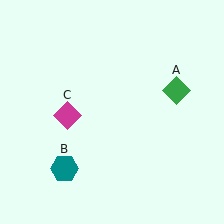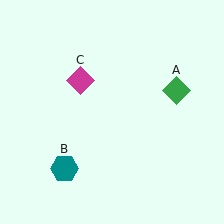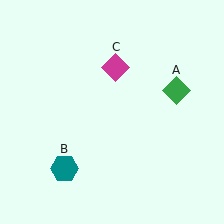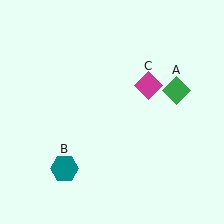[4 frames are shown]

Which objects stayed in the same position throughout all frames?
Green diamond (object A) and teal hexagon (object B) remained stationary.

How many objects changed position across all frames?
1 object changed position: magenta diamond (object C).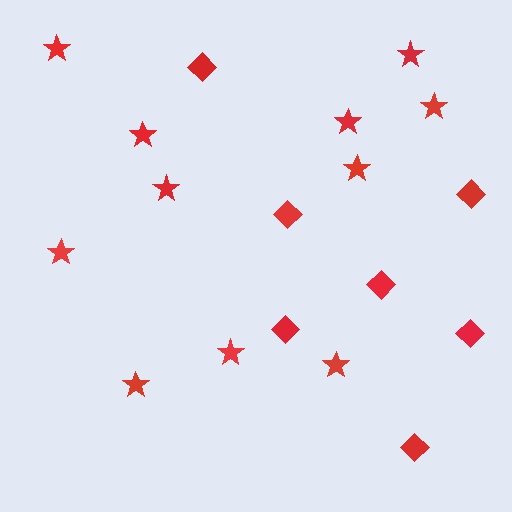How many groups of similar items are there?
There are 2 groups: one group of stars (11) and one group of diamonds (7).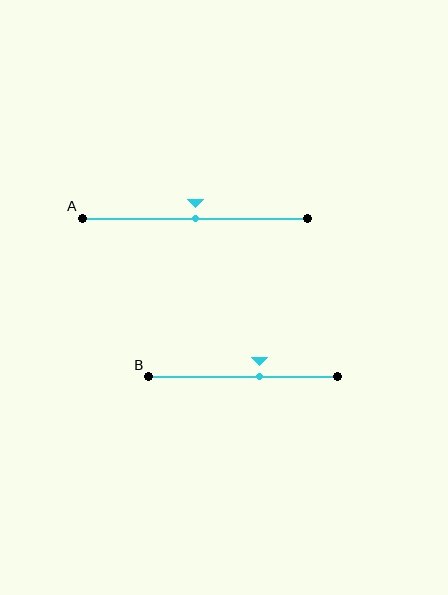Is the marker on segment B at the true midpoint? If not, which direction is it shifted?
No, the marker on segment B is shifted to the right by about 9% of the segment length.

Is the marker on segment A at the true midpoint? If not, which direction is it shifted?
Yes, the marker on segment A is at the true midpoint.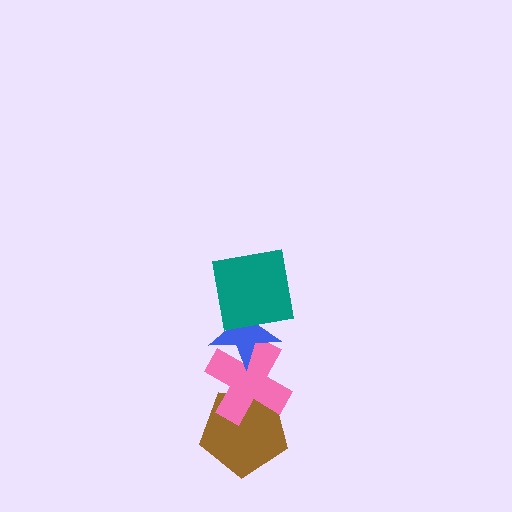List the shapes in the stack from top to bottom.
From top to bottom: the teal square, the blue star, the pink cross, the brown pentagon.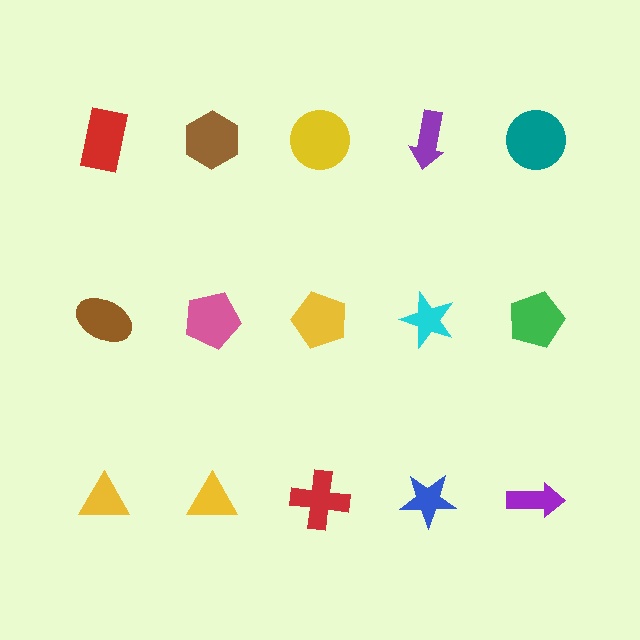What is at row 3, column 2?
A yellow triangle.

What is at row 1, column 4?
A purple arrow.